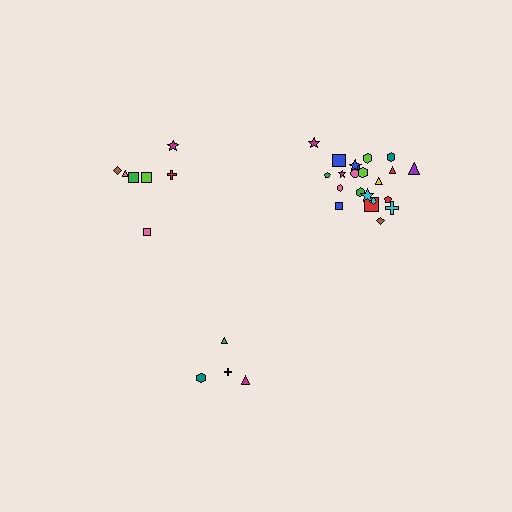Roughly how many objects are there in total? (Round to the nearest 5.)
Roughly 35 objects in total.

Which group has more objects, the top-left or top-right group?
The top-right group.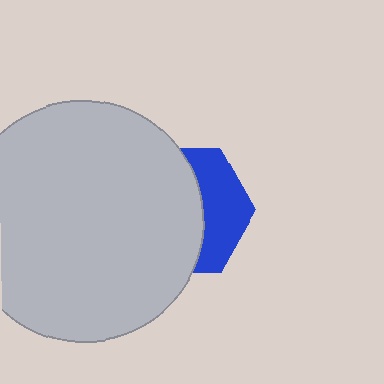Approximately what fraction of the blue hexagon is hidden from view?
Roughly 62% of the blue hexagon is hidden behind the light gray circle.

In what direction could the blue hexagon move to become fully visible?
The blue hexagon could move right. That would shift it out from behind the light gray circle entirely.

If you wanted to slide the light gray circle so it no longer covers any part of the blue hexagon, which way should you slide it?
Slide it left — that is the most direct way to separate the two shapes.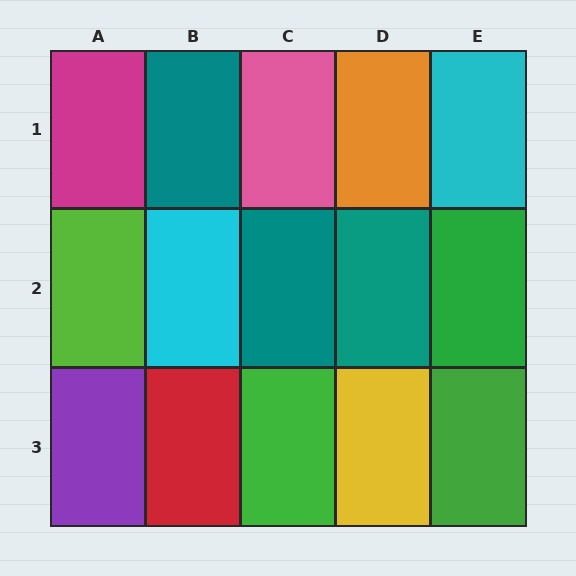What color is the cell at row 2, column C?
Teal.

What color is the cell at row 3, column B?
Red.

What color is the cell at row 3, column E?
Green.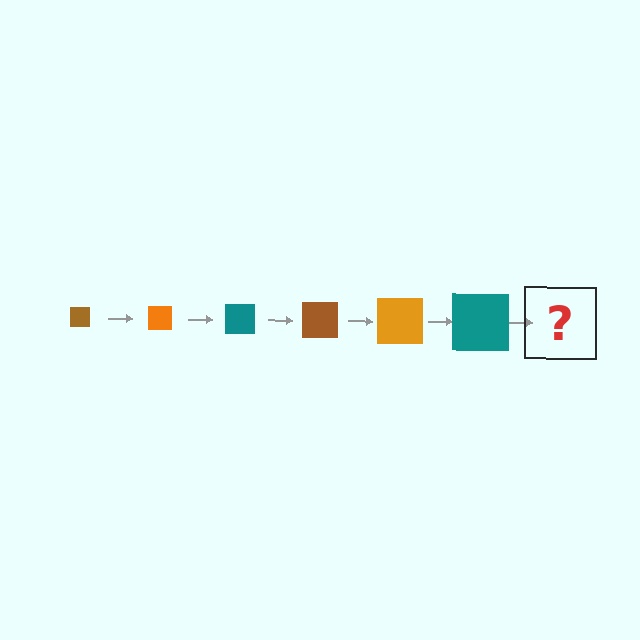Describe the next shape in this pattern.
It should be a brown square, larger than the previous one.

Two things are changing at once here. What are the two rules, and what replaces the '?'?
The two rules are that the square grows larger each step and the color cycles through brown, orange, and teal. The '?' should be a brown square, larger than the previous one.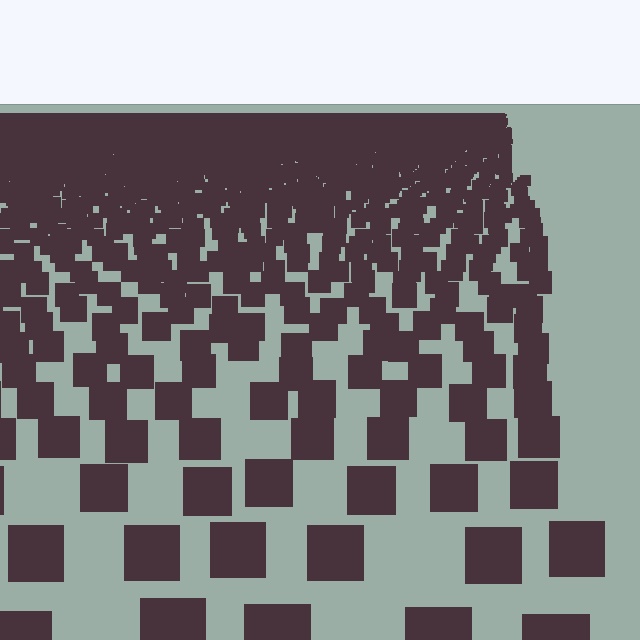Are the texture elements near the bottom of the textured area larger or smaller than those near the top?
Larger. Near the bottom, elements are closer to the viewer and appear at a bigger on-screen size.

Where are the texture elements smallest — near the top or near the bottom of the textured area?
Near the top.